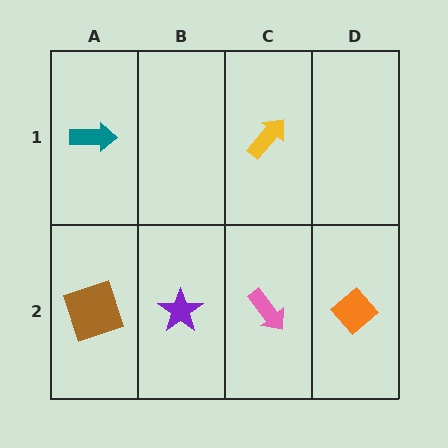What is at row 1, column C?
A yellow arrow.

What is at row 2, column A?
A brown square.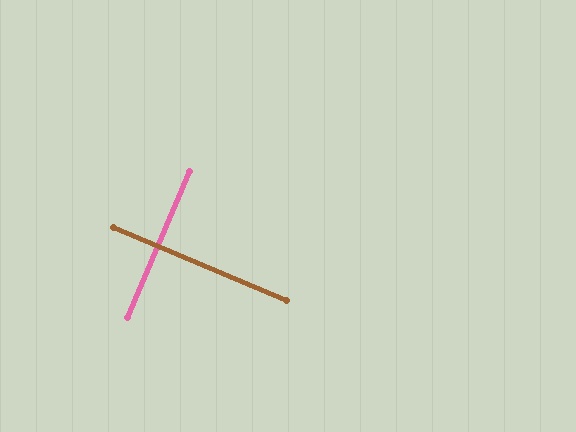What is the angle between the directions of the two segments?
Approximately 90 degrees.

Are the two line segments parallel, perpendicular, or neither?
Perpendicular — they meet at approximately 90°.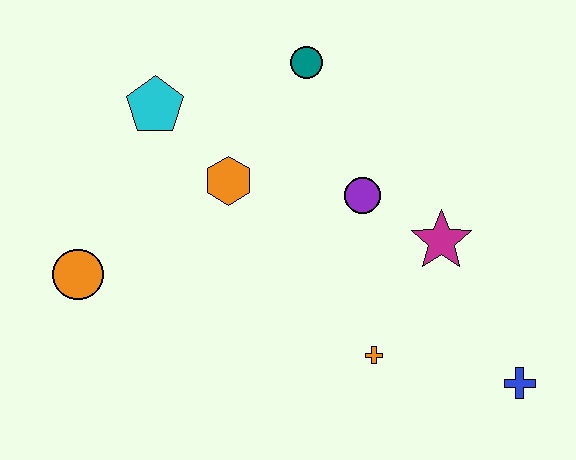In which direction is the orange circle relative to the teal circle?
The orange circle is to the left of the teal circle.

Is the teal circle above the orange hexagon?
Yes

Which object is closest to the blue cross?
The orange cross is closest to the blue cross.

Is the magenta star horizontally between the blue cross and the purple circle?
Yes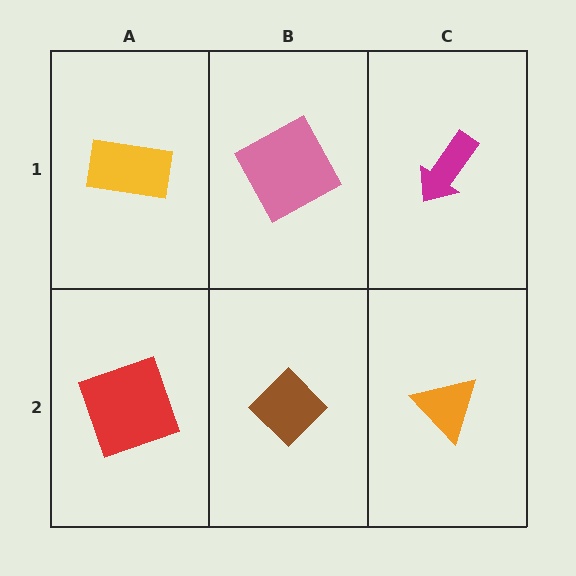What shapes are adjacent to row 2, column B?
A pink square (row 1, column B), a red square (row 2, column A), an orange triangle (row 2, column C).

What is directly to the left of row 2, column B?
A red square.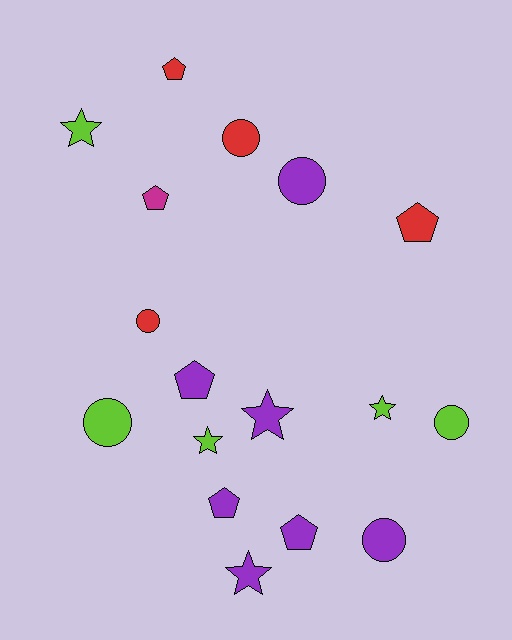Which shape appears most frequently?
Circle, with 6 objects.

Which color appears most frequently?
Purple, with 7 objects.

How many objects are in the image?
There are 17 objects.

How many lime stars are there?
There are 3 lime stars.